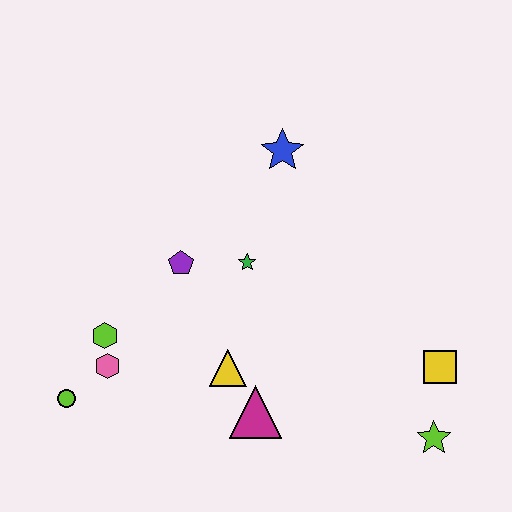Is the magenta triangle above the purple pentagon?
No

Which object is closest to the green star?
The purple pentagon is closest to the green star.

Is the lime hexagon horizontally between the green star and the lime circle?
Yes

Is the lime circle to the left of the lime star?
Yes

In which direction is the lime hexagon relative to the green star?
The lime hexagon is to the left of the green star.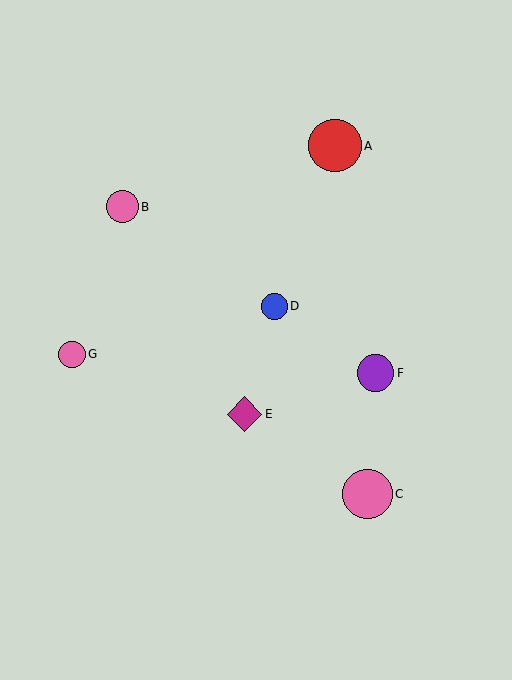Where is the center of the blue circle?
The center of the blue circle is at (274, 306).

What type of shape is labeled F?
Shape F is a purple circle.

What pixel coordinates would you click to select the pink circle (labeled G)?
Click at (72, 354) to select the pink circle G.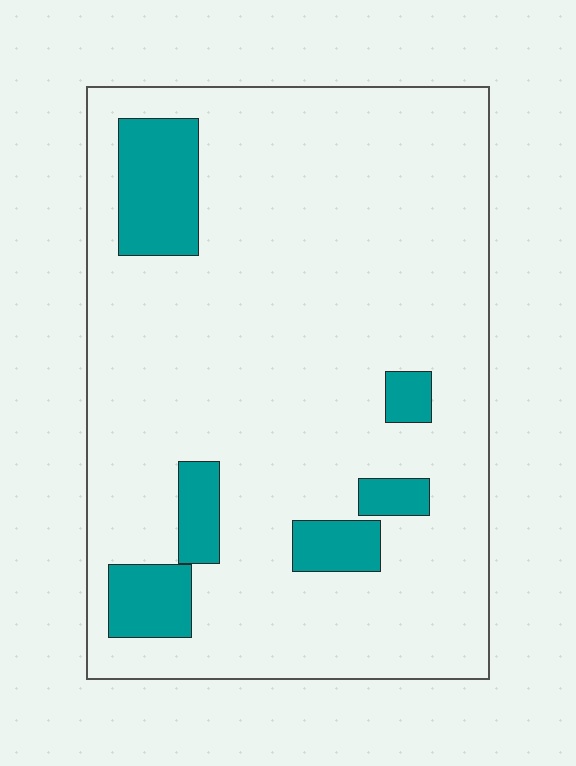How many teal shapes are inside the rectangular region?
6.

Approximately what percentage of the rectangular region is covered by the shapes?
Approximately 15%.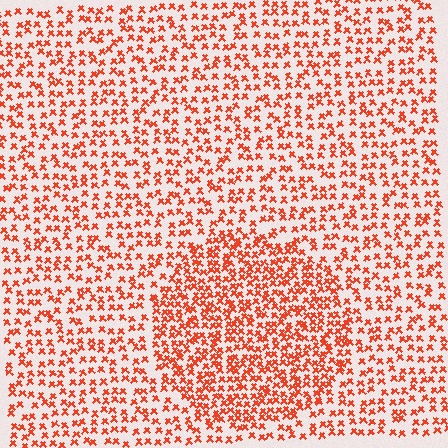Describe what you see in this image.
The image contains small red elements arranged at two different densities. A circle-shaped region is visible where the elements are more densely packed than the surrounding area.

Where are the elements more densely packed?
The elements are more densely packed inside the circle boundary.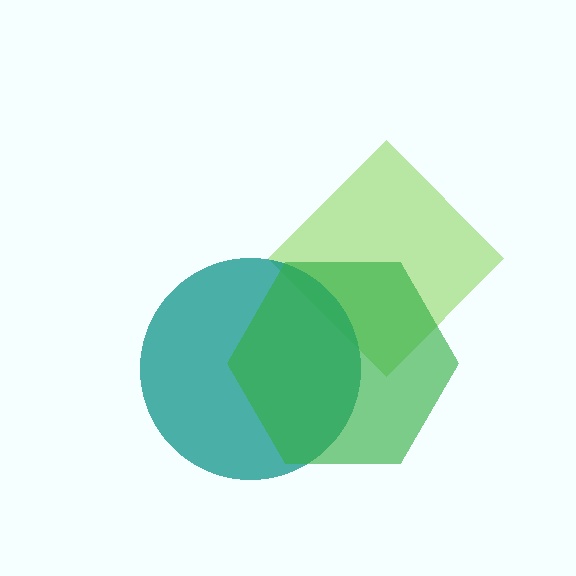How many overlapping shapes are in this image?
There are 3 overlapping shapes in the image.